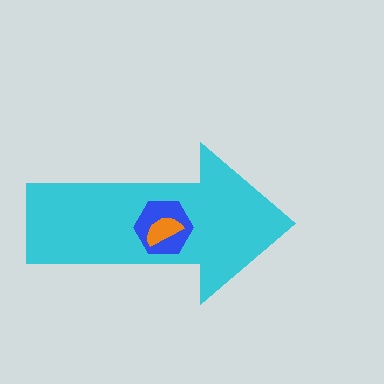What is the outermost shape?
The cyan arrow.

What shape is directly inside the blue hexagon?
The orange semicircle.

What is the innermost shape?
The orange semicircle.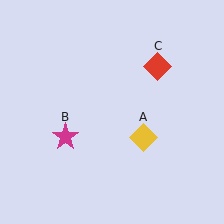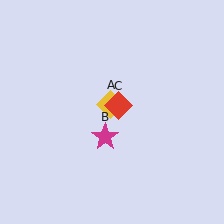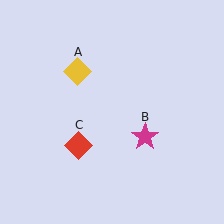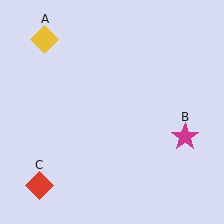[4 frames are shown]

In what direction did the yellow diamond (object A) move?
The yellow diamond (object A) moved up and to the left.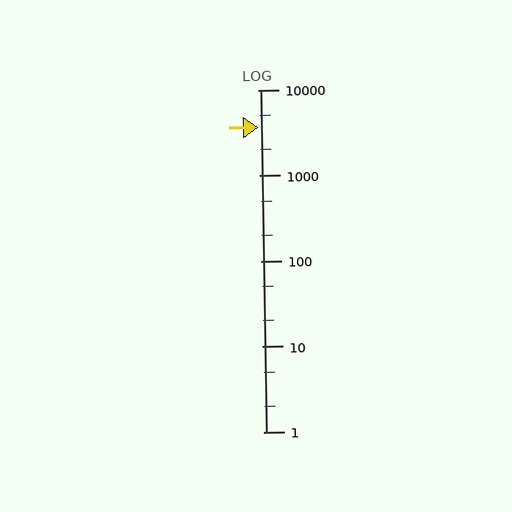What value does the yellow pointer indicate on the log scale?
The pointer indicates approximately 3600.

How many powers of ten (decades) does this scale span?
The scale spans 4 decades, from 1 to 10000.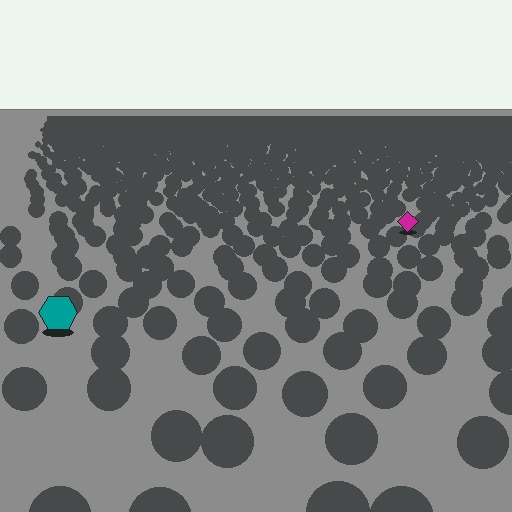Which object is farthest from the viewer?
The magenta diamond is farthest from the viewer. It appears smaller and the ground texture around it is denser.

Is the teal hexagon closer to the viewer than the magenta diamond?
Yes. The teal hexagon is closer — you can tell from the texture gradient: the ground texture is coarser near it.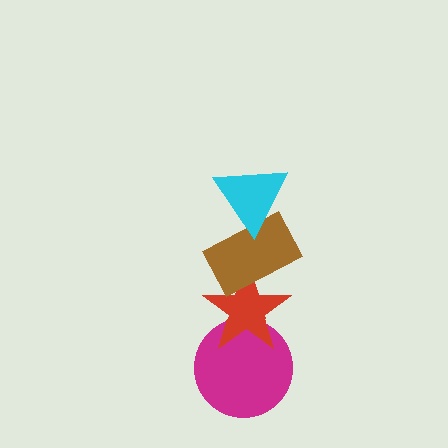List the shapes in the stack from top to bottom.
From top to bottom: the cyan triangle, the brown rectangle, the red star, the magenta circle.